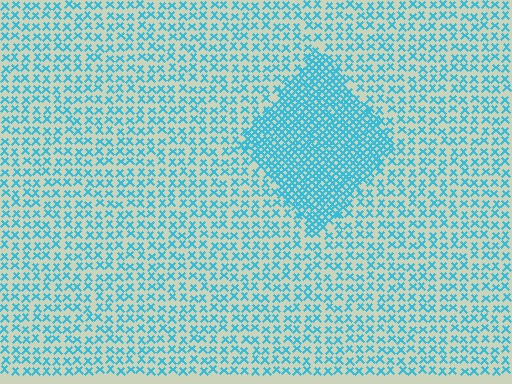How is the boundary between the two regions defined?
The boundary is defined by a change in element density (approximately 2.4x ratio). All elements are the same color, size, and shape.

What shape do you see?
I see a diamond.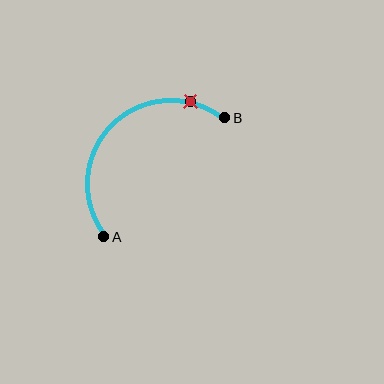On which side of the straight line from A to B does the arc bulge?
The arc bulges above and to the left of the straight line connecting A and B.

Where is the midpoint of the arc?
The arc midpoint is the point on the curve farthest from the straight line joining A and B. It sits above and to the left of that line.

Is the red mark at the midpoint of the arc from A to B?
No. The red mark lies on the arc but is closer to endpoint B. The arc midpoint would be at the point on the curve equidistant along the arc from both A and B.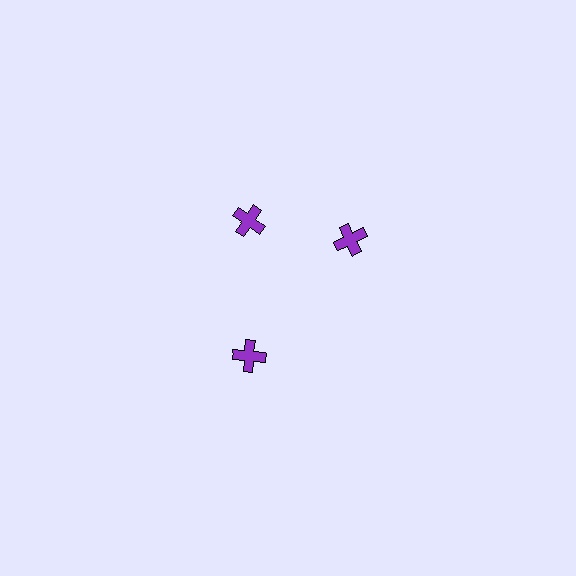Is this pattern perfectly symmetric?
No. The 3 purple crosses are arranged in a ring, but one element near the 3 o'clock position is rotated out of alignment along the ring, breaking the 3-fold rotational symmetry.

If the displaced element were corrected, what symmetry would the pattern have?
It would have 3-fold rotational symmetry — the pattern would map onto itself every 120 degrees.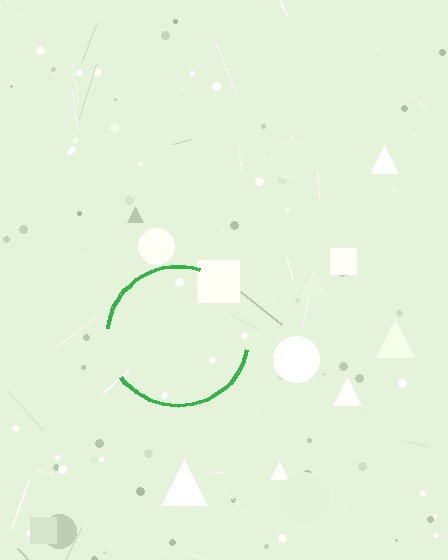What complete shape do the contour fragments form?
The contour fragments form a circle.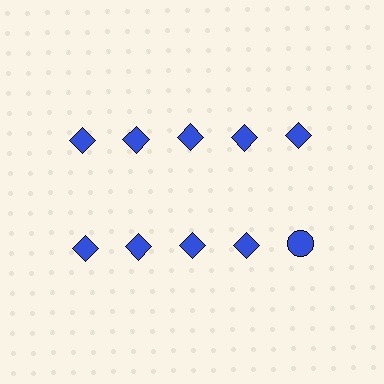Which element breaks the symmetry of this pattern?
The blue circle in the second row, rightmost column breaks the symmetry. All other shapes are blue diamonds.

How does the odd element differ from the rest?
It has a different shape: circle instead of diamond.